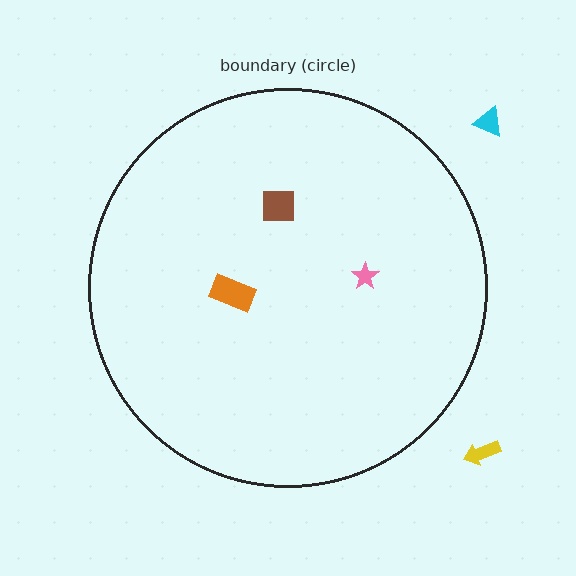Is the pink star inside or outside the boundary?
Inside.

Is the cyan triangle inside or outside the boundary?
Outside.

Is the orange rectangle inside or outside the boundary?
Inside.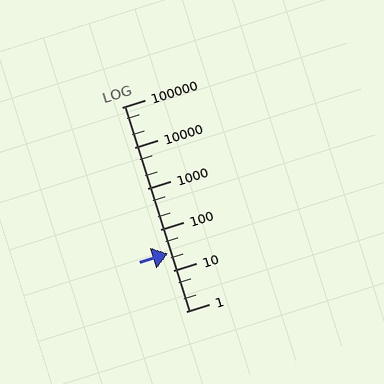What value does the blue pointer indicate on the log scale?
The pointer indicates approximately 26.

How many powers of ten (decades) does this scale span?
The scale spans 5 decades, from 1 to 100000.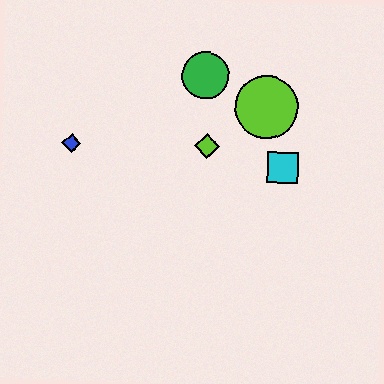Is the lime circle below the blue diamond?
No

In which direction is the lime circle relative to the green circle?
The lime circle is to the right of the green circle.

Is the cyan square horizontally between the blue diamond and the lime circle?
No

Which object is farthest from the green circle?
The blue diamond is farthest from the green circle.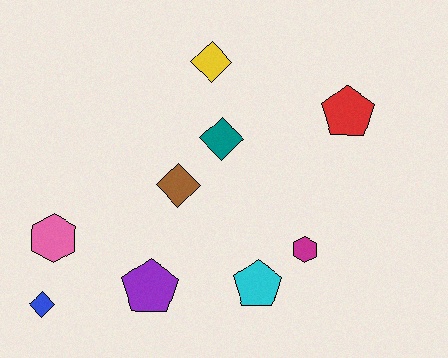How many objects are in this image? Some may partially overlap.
There are 9 objects.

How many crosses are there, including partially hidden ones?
There are no crosses.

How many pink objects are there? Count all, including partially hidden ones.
There is 1 pink object.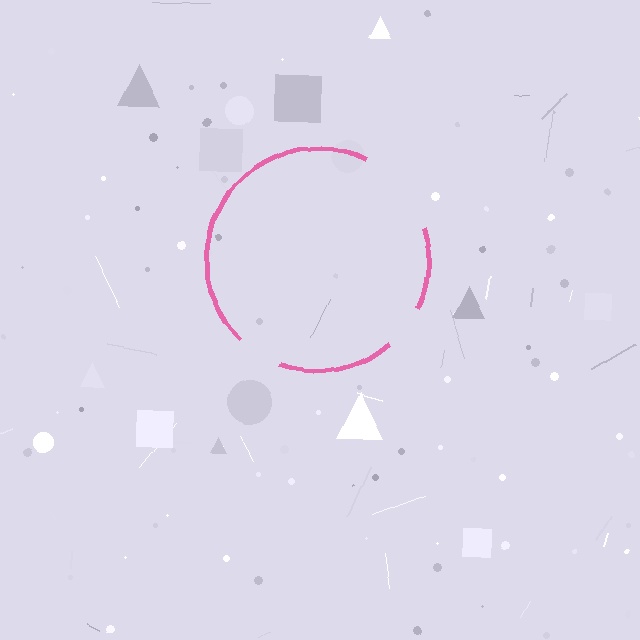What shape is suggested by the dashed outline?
The dashed outline suggests a circle.